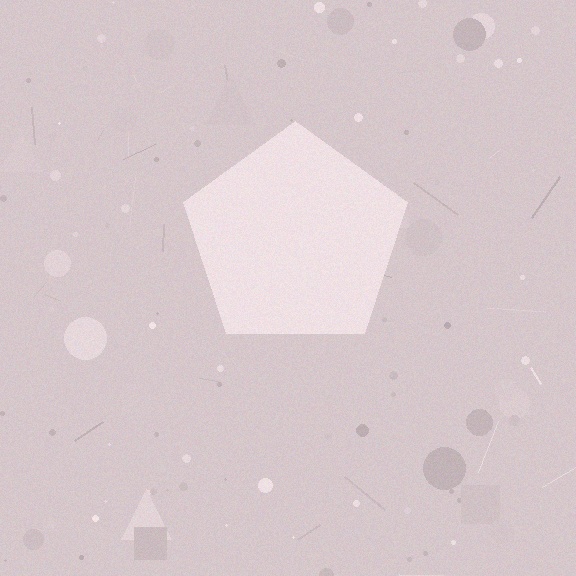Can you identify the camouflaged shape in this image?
The camouflaged shape is a pentagon.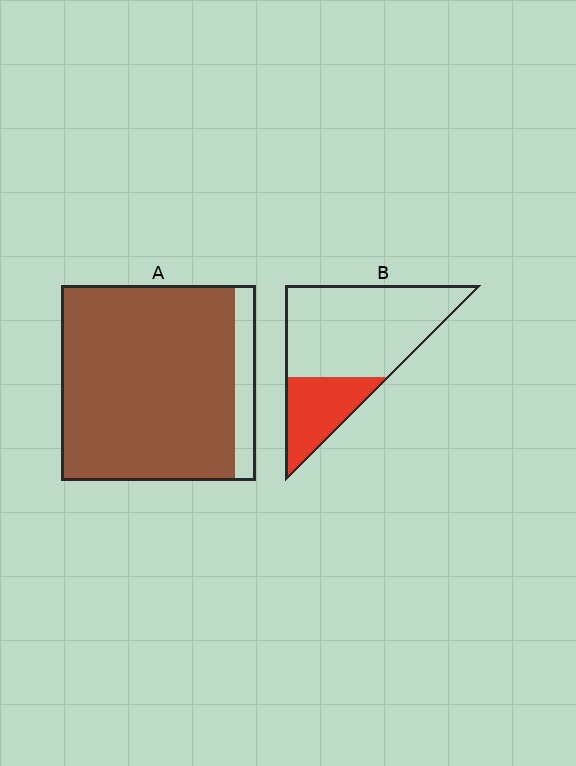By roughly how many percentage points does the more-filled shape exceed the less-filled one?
By roughly 60 percentage points (A over B).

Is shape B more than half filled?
No.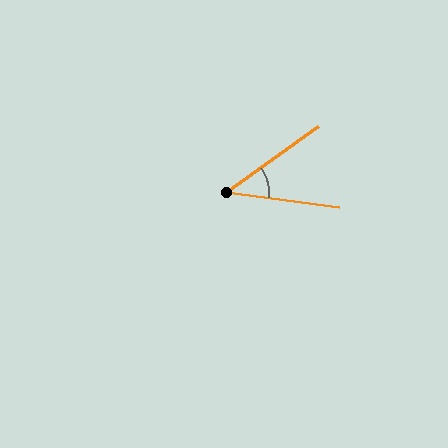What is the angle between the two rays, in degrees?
Approximately 44 degrees.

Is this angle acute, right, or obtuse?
It is acute.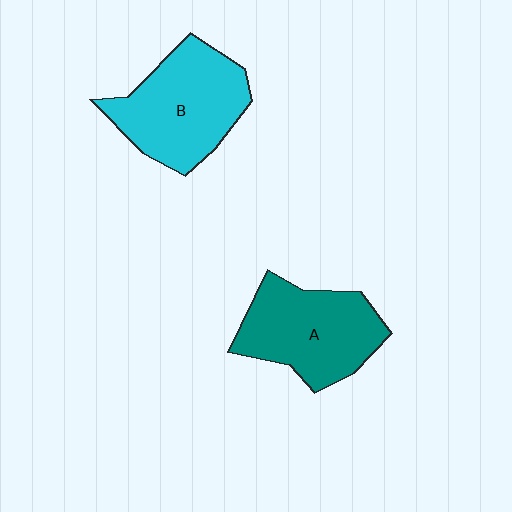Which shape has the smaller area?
Shape A (teal).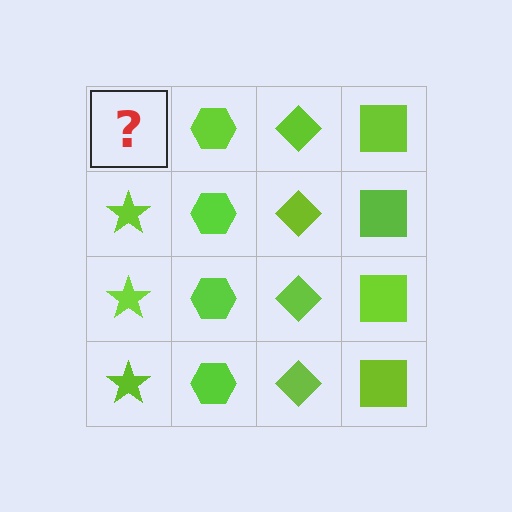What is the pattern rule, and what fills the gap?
The rule is that each column has a consistent shape. The gap should be filled with a lime star.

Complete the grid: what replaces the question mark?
The question mark should be replaced with a lime star.